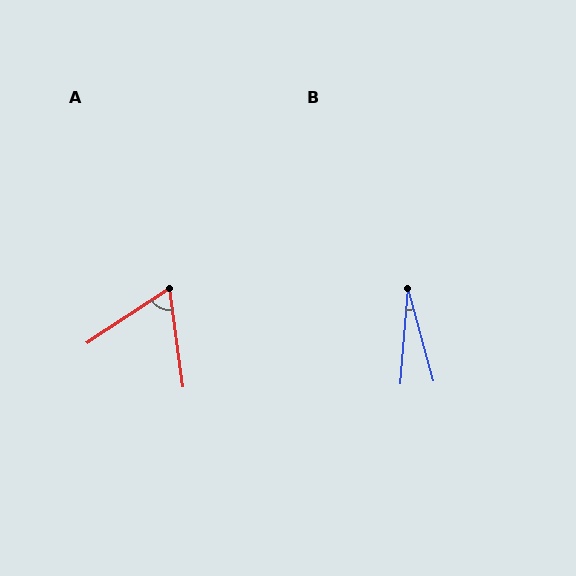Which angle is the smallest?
B, at approximately 19 degrees.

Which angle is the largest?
A, at approximately 65 degrees.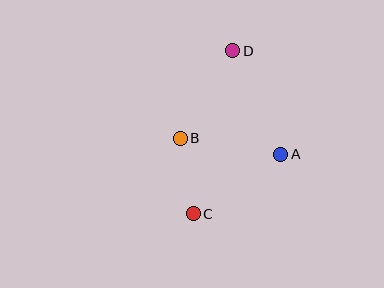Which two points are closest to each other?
Points B and C are closest to each other.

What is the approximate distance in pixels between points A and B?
The distance between A and B is approximately 102 pixels.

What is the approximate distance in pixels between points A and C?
The distance between A and C is approximately 106 pixels.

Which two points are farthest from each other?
Points C and D are farthest from each other.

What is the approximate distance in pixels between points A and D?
The distance between A and D is approximately 114 pixels.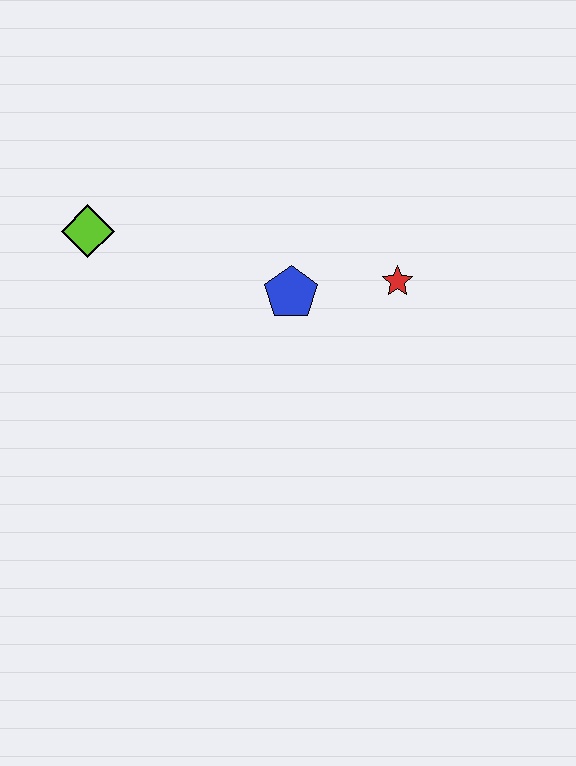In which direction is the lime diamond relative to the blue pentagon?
The lime diamond is to the left of the blue pentagon.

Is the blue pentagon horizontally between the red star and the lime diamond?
Yes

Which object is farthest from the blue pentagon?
The lime diamond is farthest from the blue pentagon.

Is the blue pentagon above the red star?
No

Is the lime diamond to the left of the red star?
Yes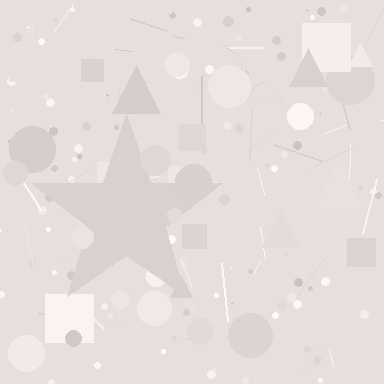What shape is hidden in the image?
A star is hidden in the image.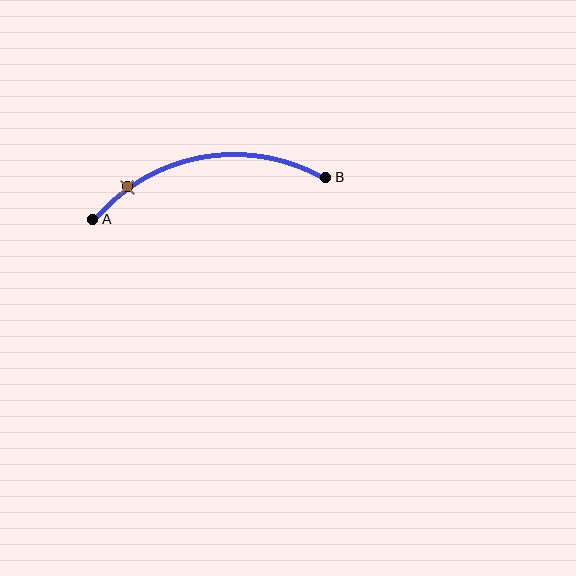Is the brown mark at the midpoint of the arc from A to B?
No. The brown mark lies on the arc but is closer to endpoint A. The arc midpoint would be at the point on the curve equidistant along the arc from both A and B.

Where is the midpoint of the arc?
The arc midpoint is the point on the curve farthest from the straight line joining A and B. It sits above that line.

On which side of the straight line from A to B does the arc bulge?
The arc bulges above the straight line connecting A and B.